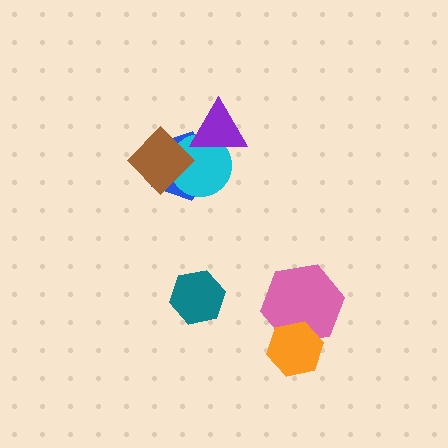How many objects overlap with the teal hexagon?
0 objects overlap with the teal hexagon.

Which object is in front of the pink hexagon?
The orange hexagon is in front of the pink hexagon.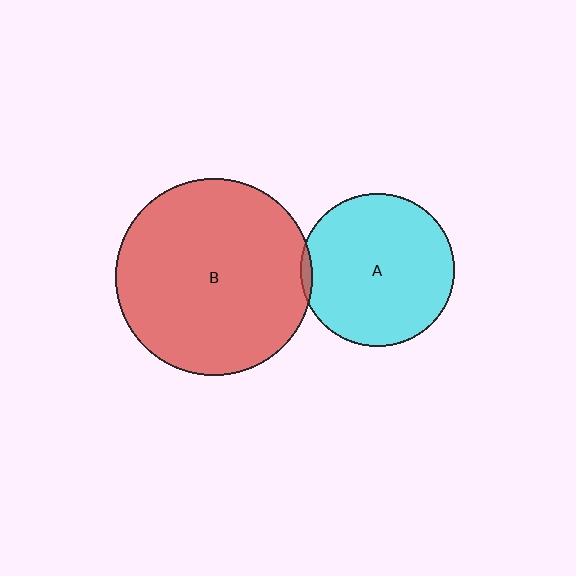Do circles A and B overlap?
Yes.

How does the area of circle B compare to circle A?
Approximately 1.6 times.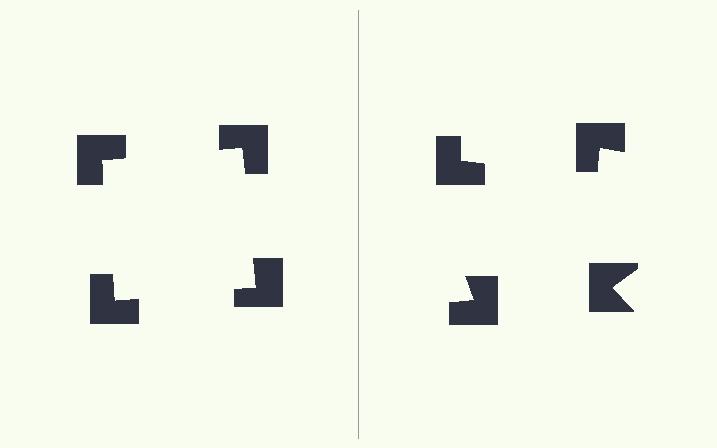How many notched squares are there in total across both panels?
8 — 4 on each side.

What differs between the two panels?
The notched squares are positioned identically on both sides; only the wedge orientations differ. On the left they align to a square; on the right they are misaligned.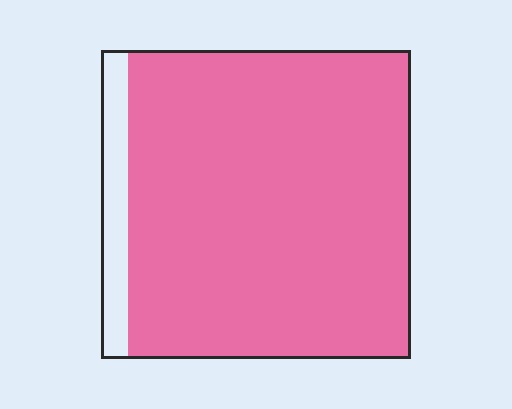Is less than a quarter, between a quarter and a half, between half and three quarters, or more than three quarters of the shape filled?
More than three quarters.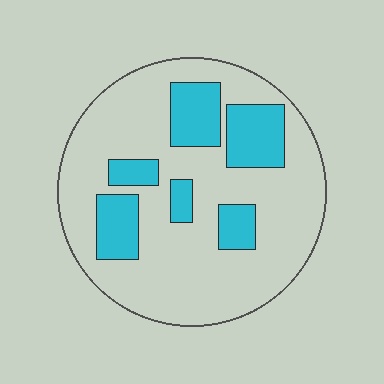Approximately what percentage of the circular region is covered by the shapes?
Approximately 25%.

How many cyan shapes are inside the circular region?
6.